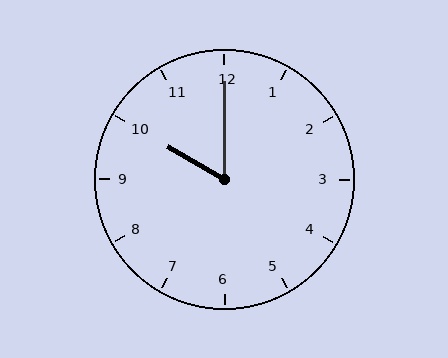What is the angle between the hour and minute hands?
Approximately 60 degrees.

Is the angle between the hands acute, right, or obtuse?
It is acute.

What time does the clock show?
10:00.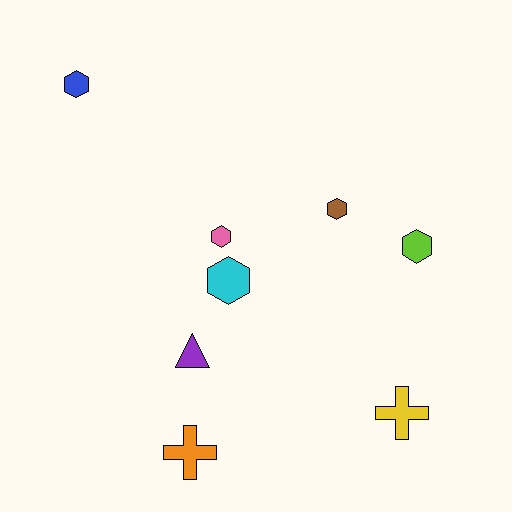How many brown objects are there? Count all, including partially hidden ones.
There is 1 brown object.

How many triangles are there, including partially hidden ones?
There is 1 triangle.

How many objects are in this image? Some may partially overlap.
There are 8 objects.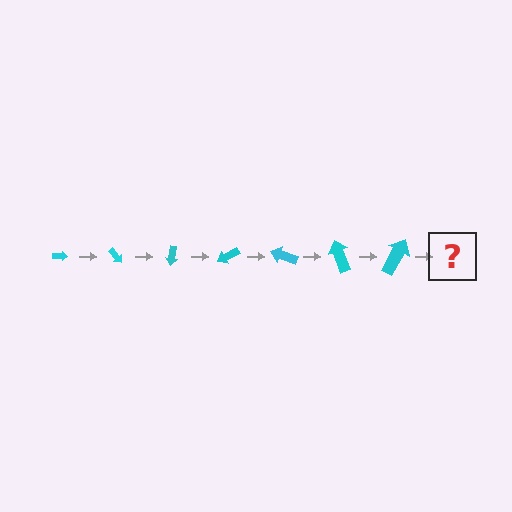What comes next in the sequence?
The next element should be an arrow, larger than the previous one and rotated 350 degrees from the start.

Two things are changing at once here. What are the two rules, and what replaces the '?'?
The two rules are that the arrow grows larger each step and it rotates 50 degrees each step. The '?' should be an arrow, larger than the previous one and rotated 350 degrees from the start.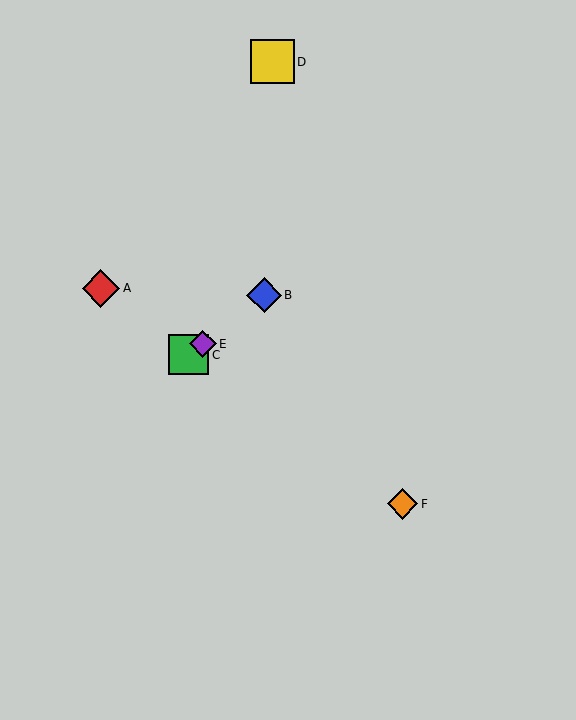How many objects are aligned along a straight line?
3 objects (B, C, E) are aligned along a straight line.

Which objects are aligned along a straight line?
Objects B, C, E are aligned along a straight line.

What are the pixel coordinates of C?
Object C is at (189, 355).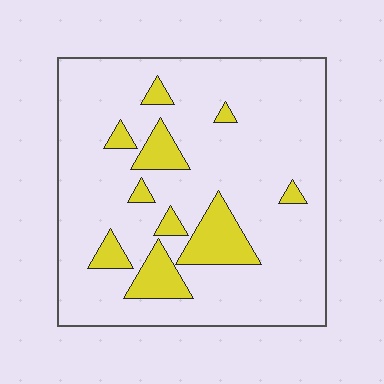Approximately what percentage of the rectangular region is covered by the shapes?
Approximately 15%.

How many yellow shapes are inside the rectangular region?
10.